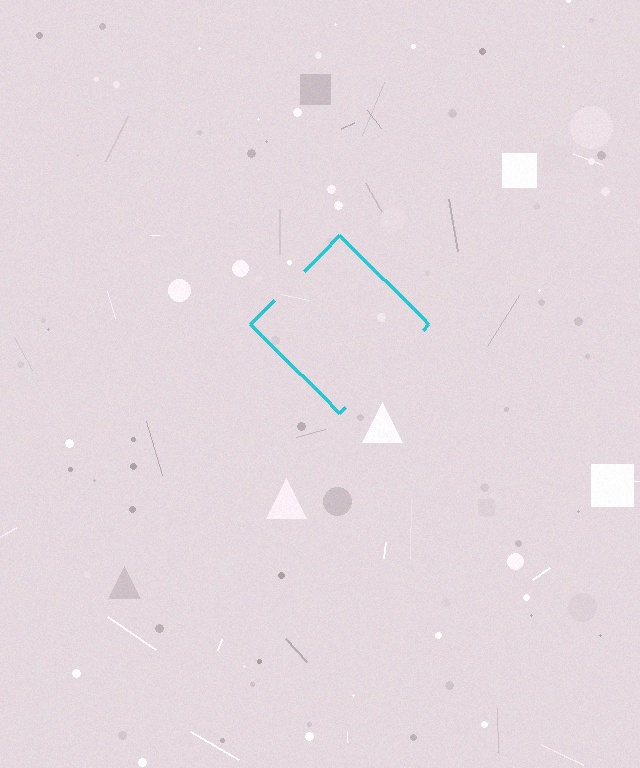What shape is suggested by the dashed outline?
The dashed outline suggests a diamond.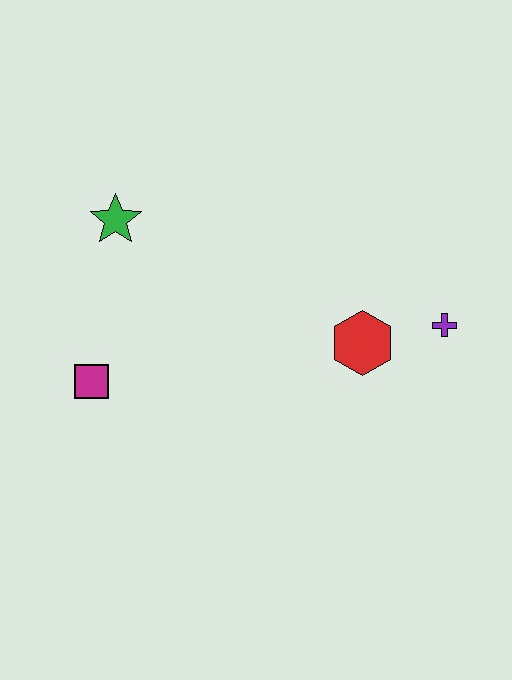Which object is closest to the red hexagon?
The purple cross is closest to the red hexagon.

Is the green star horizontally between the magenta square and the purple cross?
Yes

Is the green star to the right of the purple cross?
No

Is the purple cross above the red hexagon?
Yes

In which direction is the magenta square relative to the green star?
The magenta square is below the green star.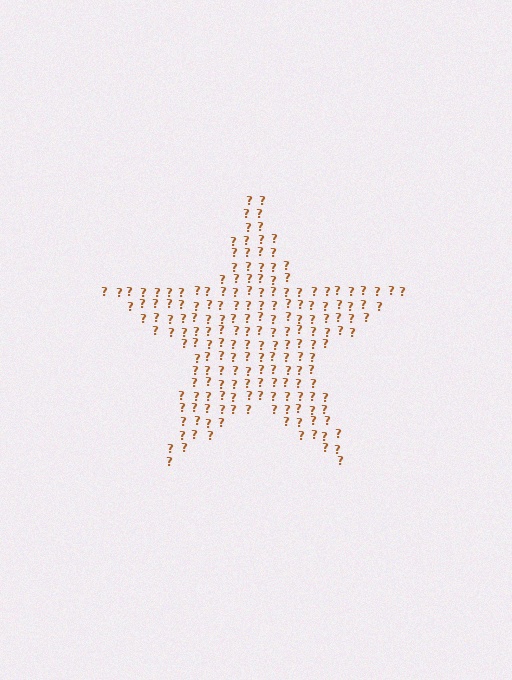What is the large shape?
The large shape is a star.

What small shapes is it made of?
It is made of small question marks.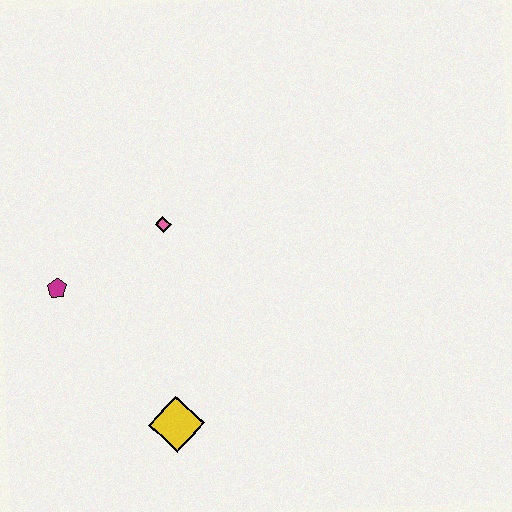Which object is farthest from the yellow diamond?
The pink diamond is farthest from the yellow diamond.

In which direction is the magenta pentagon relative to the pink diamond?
The magenta pentagon is to the left of the pink diamond.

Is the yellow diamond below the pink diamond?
Yes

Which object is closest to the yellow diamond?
The magenta pentagon is closest to the yellow diamond.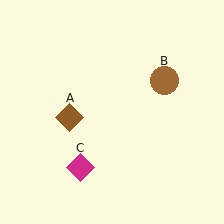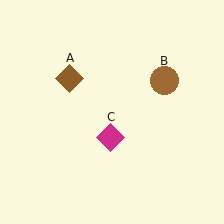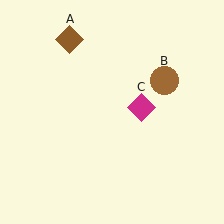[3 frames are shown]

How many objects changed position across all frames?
2 objects changed position: brown diamond (object A), magenta diamond (object C).